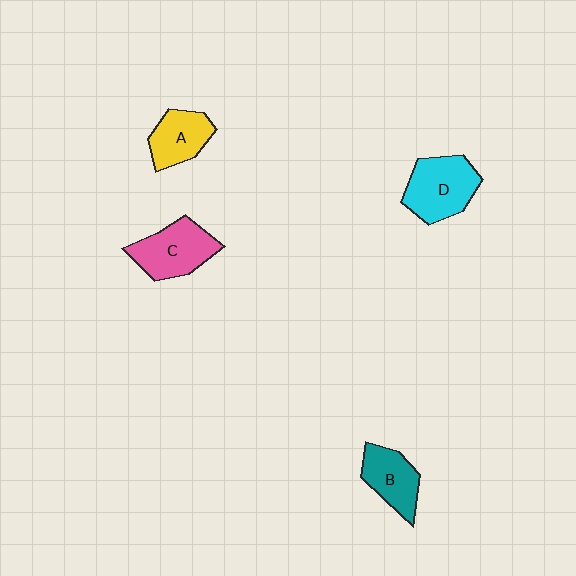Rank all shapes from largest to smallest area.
From largest to smallest: D (cyan), C (pink), B (teal), A (yellow).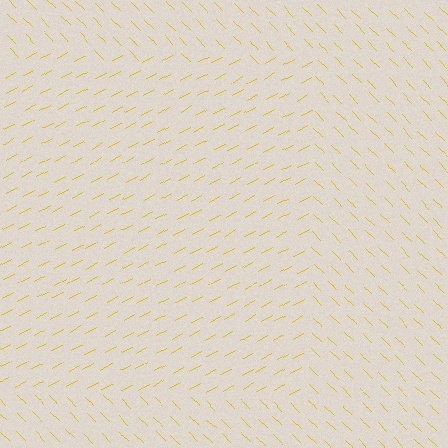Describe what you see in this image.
The image is filled with small yellow line segments. A rectangle region in the image has lines oriented differently from the surrounding lines, creating a visible texture boundary.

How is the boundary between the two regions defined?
The boundary is defined purely by a change in line orientation (approximately 73 degrees difference). All lines are the same color and thickness.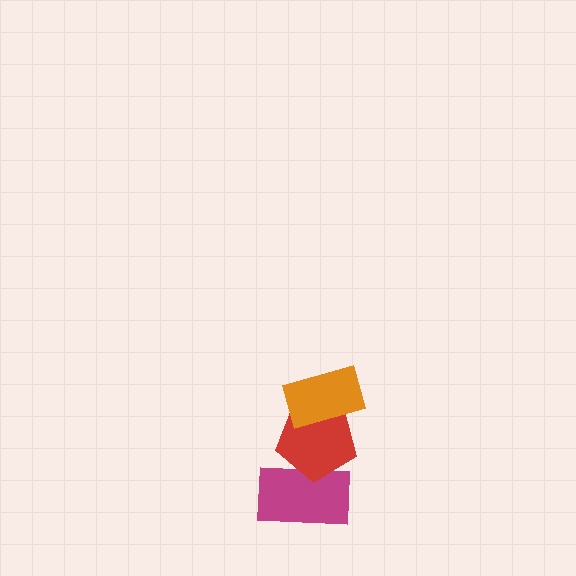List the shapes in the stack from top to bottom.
From top to bottom: the orange rectangle, the red pentagon, the magenta rectangle.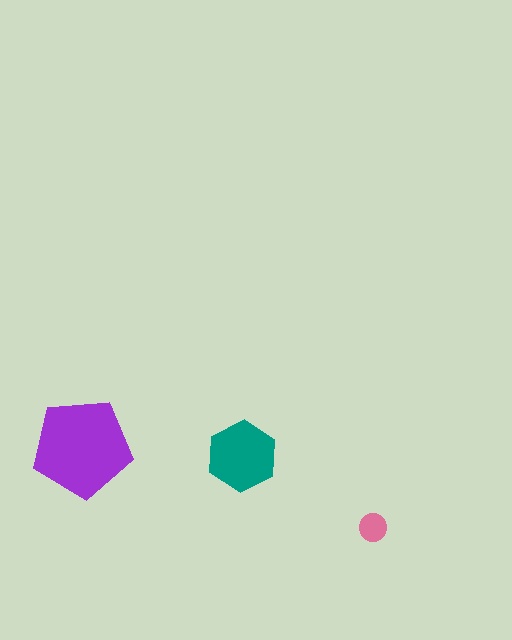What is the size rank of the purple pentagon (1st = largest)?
1st.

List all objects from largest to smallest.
The purple pentagon, the teal hexagon, the pink circle.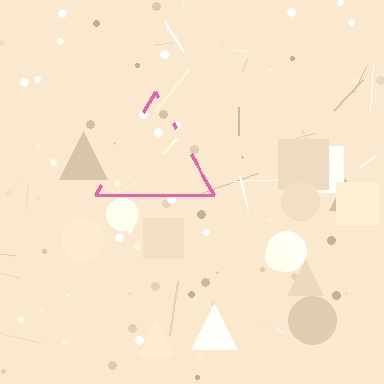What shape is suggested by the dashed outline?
The dashed outline suggests a triangle.